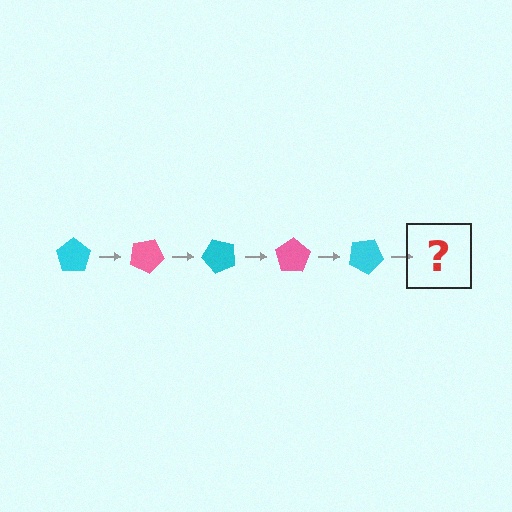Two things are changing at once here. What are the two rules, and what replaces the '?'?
The two rules are that it rotates 25 degrees each step and the color cycles through cyan and pink. The '?' should be a pink pentagon, rotated 125 degrees from the start.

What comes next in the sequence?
The next element should be a pink pentagon, rotated 125 degrees from the start.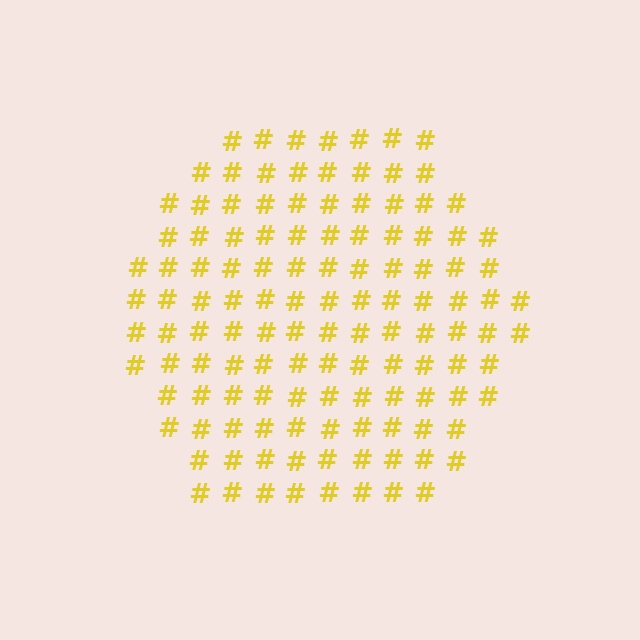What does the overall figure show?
The overall figure shows a hexagon.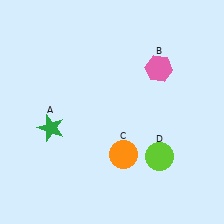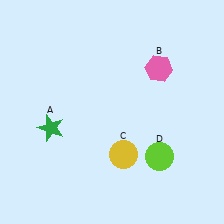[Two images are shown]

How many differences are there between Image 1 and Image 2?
There is 1 difference between the two images.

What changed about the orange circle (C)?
In Image 1, C is orange. In Image 2, it changed to yellow.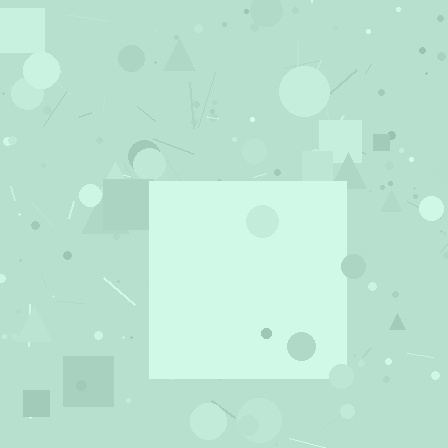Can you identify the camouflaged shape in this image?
The camouflaged shape is a square.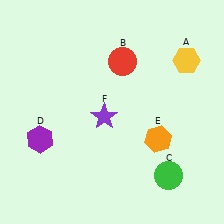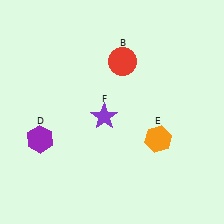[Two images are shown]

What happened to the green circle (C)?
The green circle (C) was removed in Image 2. It was in the bottom-right area of Image 1.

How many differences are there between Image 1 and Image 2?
There are 2 differences between the two images.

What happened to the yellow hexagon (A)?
The yellow hexagon (A) was removed in Image 2. It was in the top-right area of Image 1.